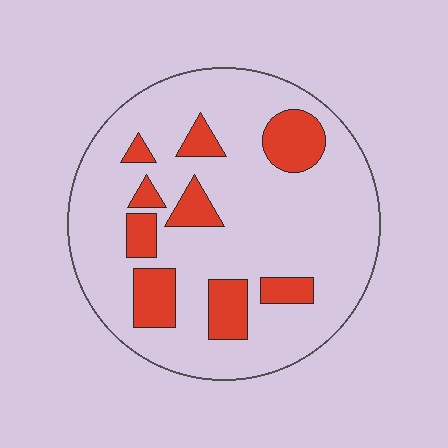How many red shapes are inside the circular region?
9.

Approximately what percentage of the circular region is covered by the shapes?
Approximately 20%.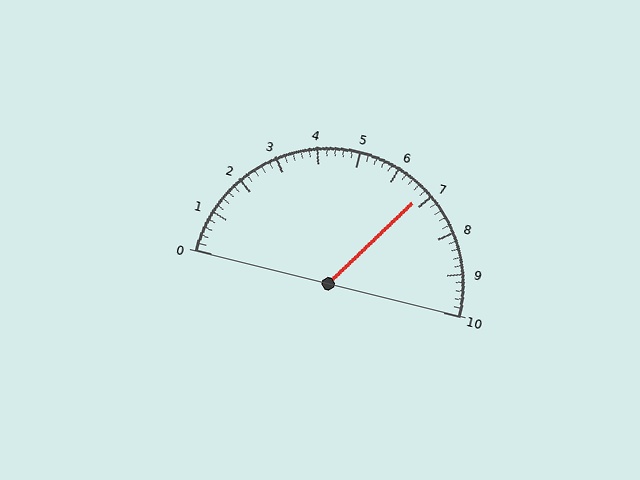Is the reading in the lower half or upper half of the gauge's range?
The reading is in the upper half of the range (0 to 10).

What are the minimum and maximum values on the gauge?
The gauge ranges from 0 to 10.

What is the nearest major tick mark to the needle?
The nearest major tick mark is 7.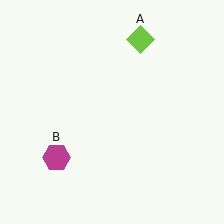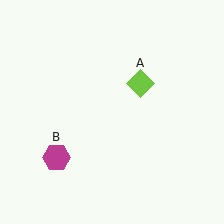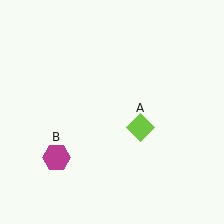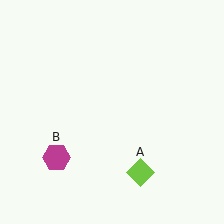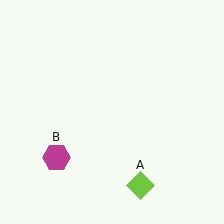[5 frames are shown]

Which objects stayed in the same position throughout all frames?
Magenta hexagon (object B) remained stationary.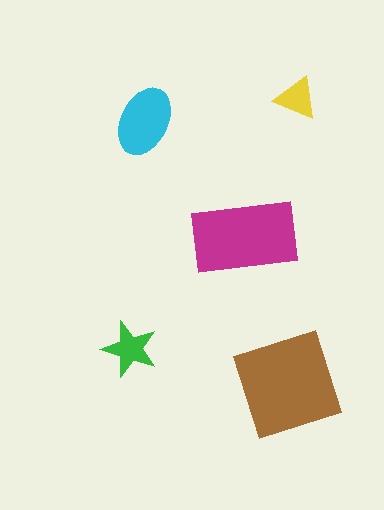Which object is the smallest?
The yellow triangle.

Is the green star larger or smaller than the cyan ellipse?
Smaller.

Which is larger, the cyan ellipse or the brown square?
The brown square.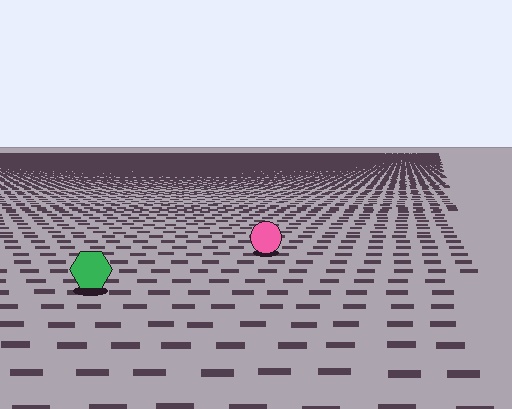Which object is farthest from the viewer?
The pink circle is farthest from the viewer. It appears smaller and the ground texture around it is denser.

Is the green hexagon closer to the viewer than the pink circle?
Yes. The green hexagon is closer — you can tell from the texture gradient: the ground texture is coarser near it.